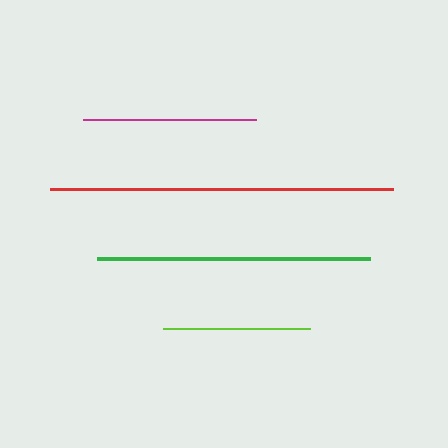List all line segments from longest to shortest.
From longest to shortest: red, green, magenta, lime.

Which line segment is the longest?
The red line is the longest at approximately 343 pixels.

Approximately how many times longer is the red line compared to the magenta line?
The red line is approximately 2.0 times the length of the magenta line.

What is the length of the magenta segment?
The magenta segment is approximately 173 pixels long.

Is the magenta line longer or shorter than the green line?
The green line is longer than the magenta line.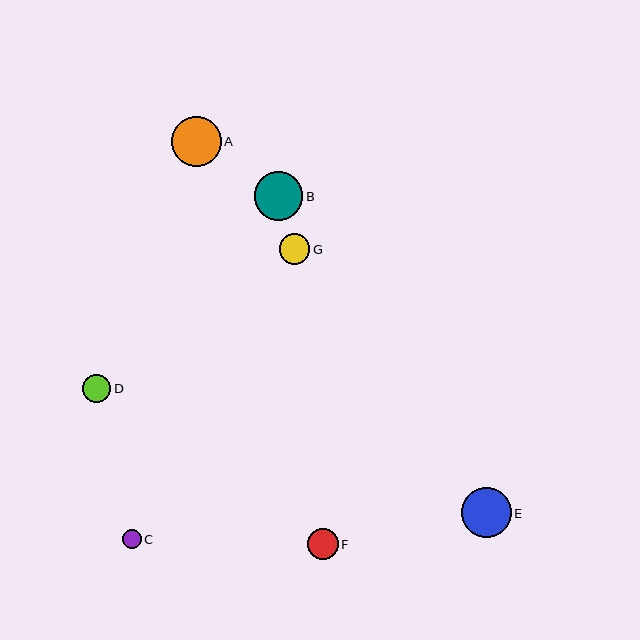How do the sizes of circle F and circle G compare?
Circle F and circle G are approximately the same size.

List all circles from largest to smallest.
From largest to smallest: A, E, B, F, G, D, C.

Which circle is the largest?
Circle A is the largest with a size of approximately 50 pixels.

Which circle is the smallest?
Circle C is the smallest with a size of approximately 19 pixels.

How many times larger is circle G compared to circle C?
Circle G is approximately 1.6 times the size of circle C.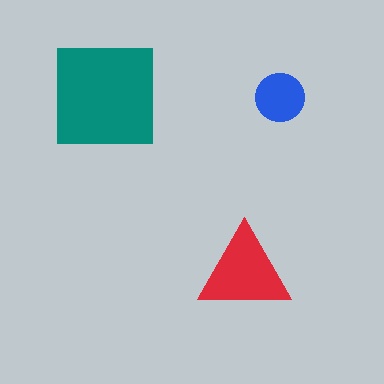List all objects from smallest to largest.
The blue circle, the red triangle, the teal square.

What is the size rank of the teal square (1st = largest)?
1st.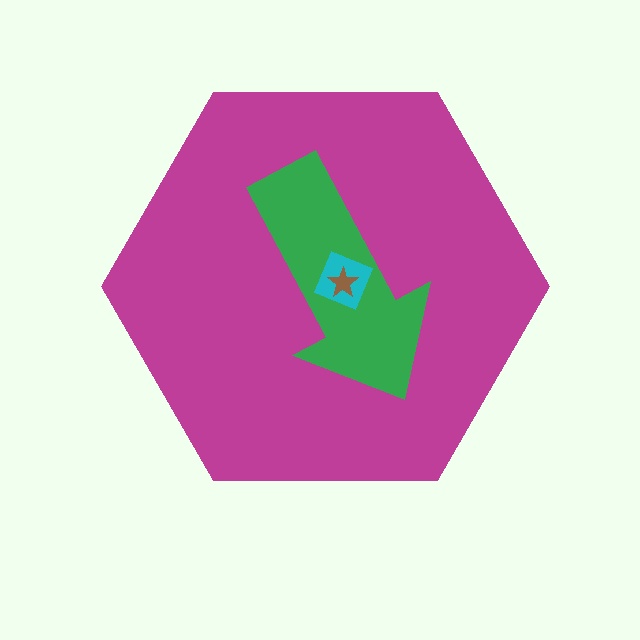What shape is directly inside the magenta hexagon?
The green arrow.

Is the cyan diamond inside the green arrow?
Yes.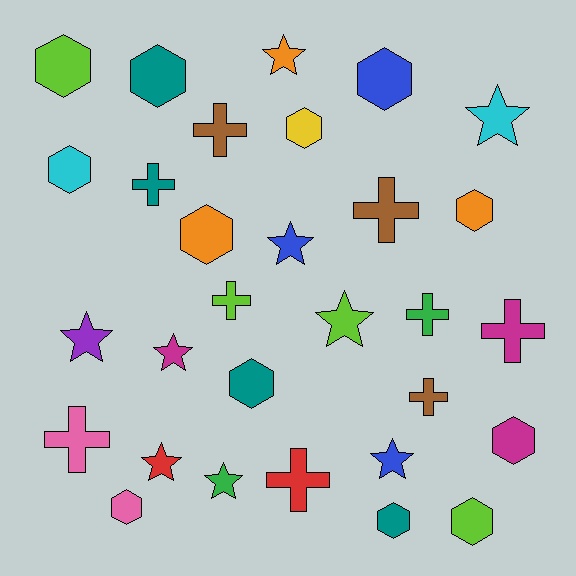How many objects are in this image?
There are 30 objects.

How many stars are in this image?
There are 9 stars.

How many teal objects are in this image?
There are 4 teal objects.